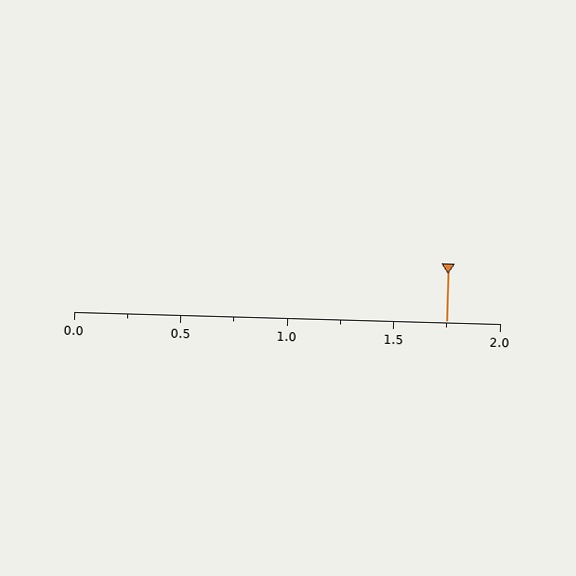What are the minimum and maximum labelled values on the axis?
The axis runs from 0.0 to 2.0.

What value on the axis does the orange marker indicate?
The marker indicates approximately 1.75.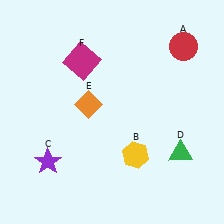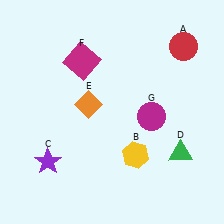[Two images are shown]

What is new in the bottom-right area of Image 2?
A magenta circle (G) was added in the bottom-right area of Image 2.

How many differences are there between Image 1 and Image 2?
There is 1 difference between the two images.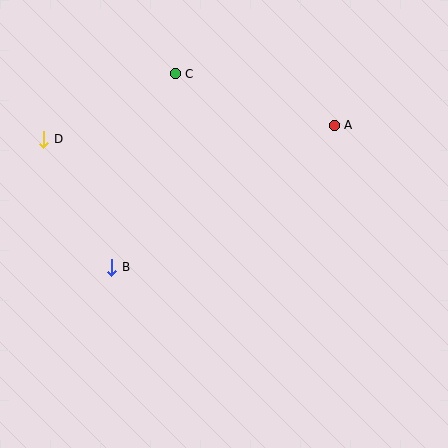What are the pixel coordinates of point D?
Point D is at (44, 139).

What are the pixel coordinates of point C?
Point C is at (175, 74).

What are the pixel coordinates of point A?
Point A is at (334, 125).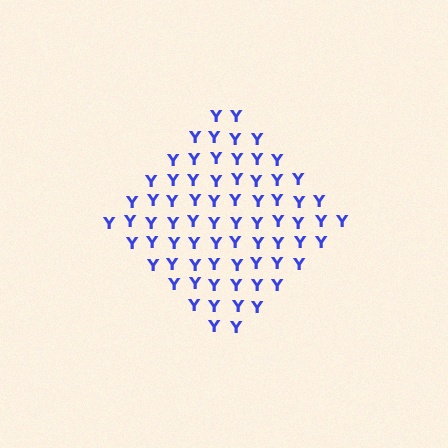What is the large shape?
The large shape is a diamond.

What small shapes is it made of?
It is made of small letter Y's.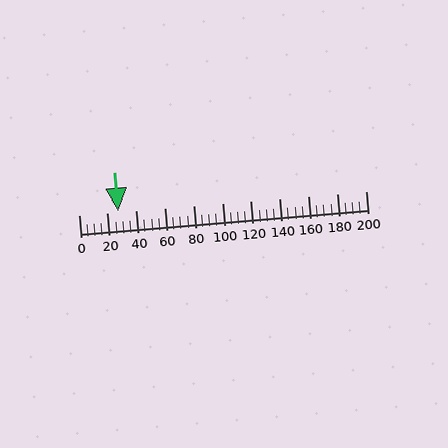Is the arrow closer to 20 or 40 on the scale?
The arrow is closer to 20.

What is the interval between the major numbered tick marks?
The major tick marks are spaced 20 units apart.